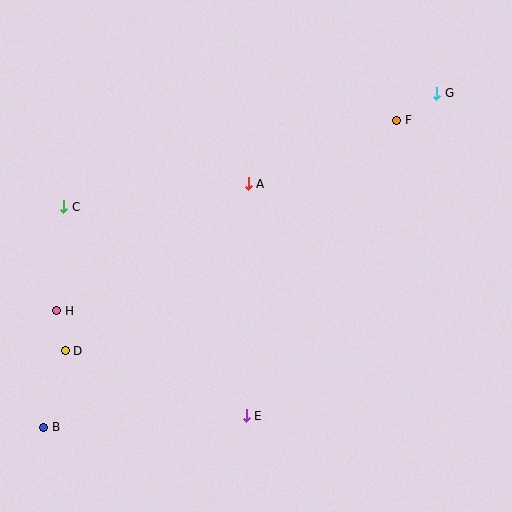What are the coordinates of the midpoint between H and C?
The midpoint between H and C is at (60, 259).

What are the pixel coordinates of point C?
Point C is at (64, 207).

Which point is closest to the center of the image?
Point A at (248, 184) is closest to the center.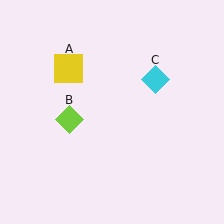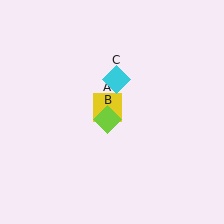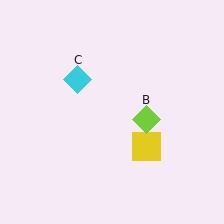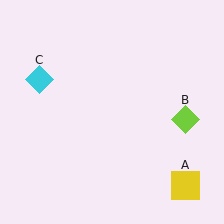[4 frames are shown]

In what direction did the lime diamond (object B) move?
The lime diamond (object B) moved right.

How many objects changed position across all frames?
3 objects changed position: yellow square (object A), lime diamond (object B), cyan diamond (object C).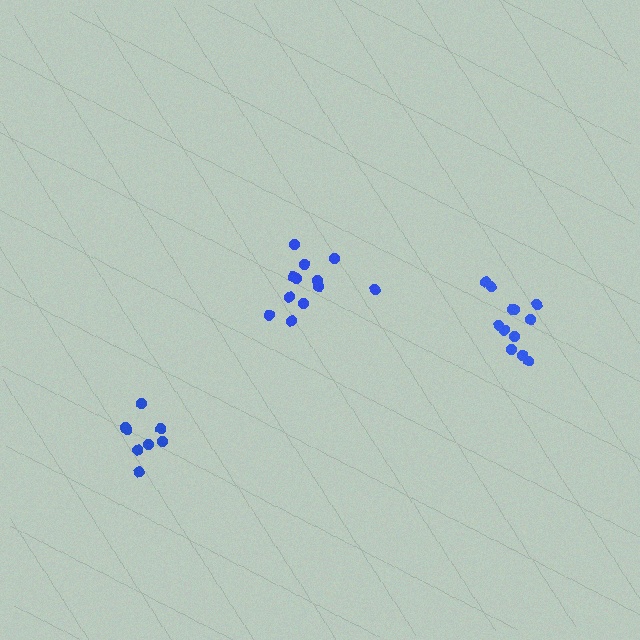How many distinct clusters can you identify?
There are 3 distinct clusters.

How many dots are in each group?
Group 1: 12 dots, Group 2: 8 dots, Group 3: 12 dots (32 total).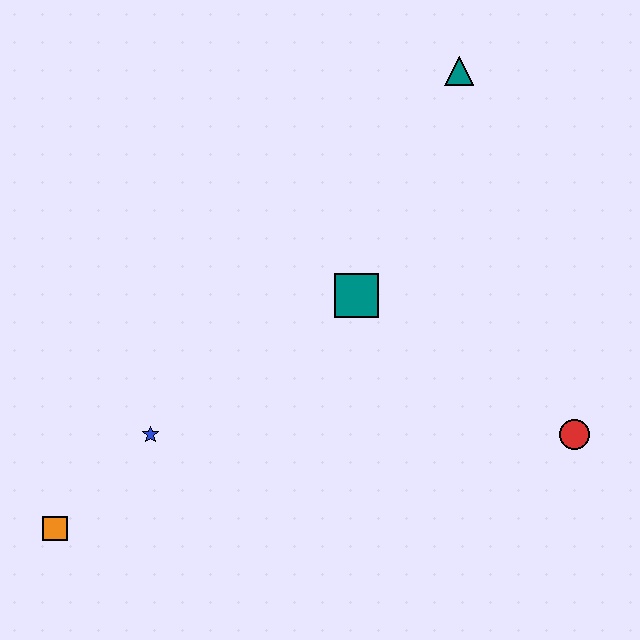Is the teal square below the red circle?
No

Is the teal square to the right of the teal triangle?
No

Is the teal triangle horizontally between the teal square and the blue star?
No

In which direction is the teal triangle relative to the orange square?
The teal triangle is above the orange square.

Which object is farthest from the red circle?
The orange square is farthest from the red circle.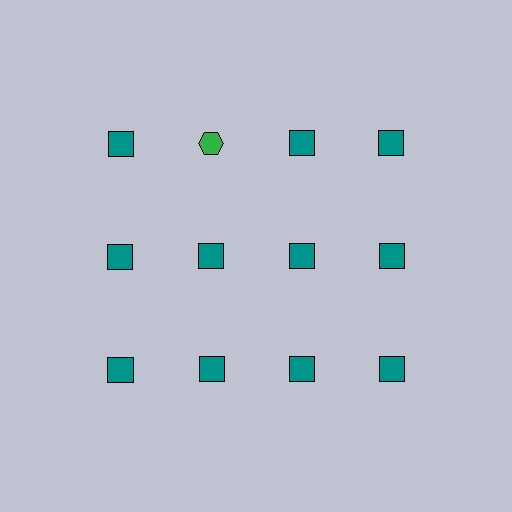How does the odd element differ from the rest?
It differs in both color (green instead of teal) and shape (hexagon instead of square).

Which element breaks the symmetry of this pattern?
The green hexagon in the top row, second from left column breaks the symmetry. All other shapes are teal squares.